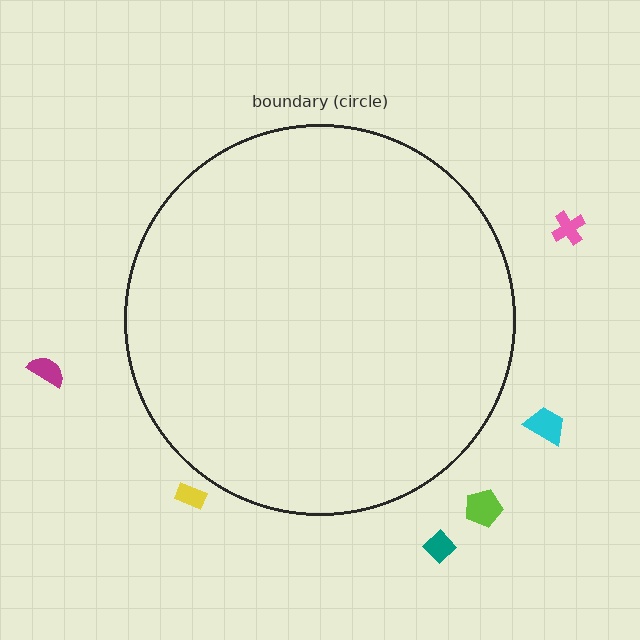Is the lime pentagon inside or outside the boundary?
Outside.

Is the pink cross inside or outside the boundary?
Outside.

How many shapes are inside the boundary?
0 inside, 6 outside.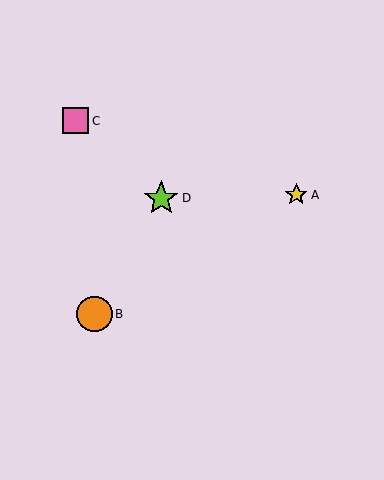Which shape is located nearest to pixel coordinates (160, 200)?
The lime star (labeled D) at (161, 198) is nearest to that location.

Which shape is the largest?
The orange circle (labeled B) is the largest.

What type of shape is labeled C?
Shape C is a pink square.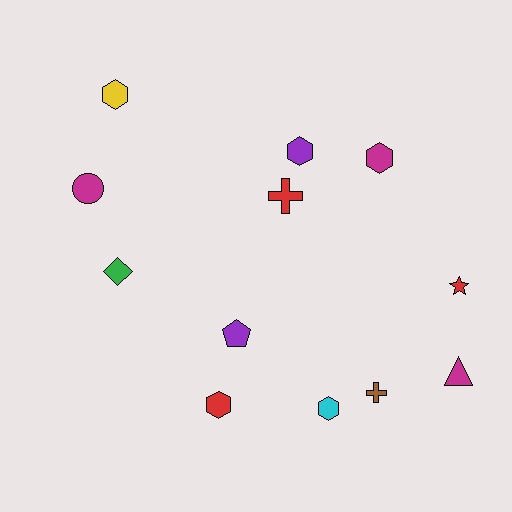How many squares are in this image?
There are no squares.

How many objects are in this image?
There are 12 objects.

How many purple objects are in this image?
There are 2 purple objects.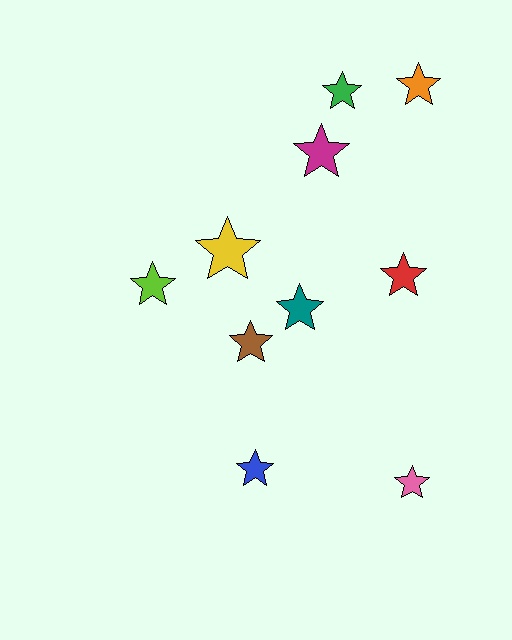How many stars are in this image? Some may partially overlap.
There are 10 stars.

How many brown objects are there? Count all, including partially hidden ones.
There is 1 brown object.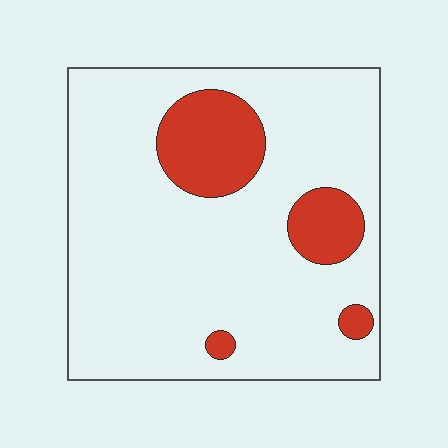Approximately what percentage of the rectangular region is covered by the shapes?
Approximately 15%.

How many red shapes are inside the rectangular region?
4.